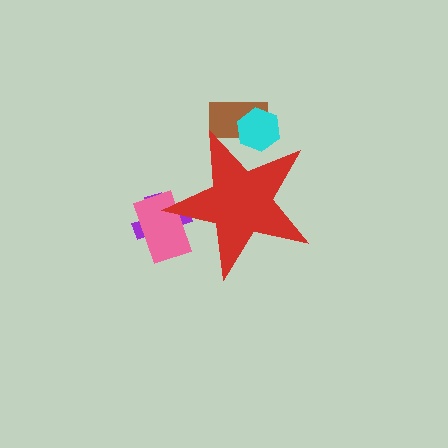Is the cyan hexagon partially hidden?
Yes, the cyan hexagon is partially hidden behind the red star.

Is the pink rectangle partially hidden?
Yes, the pink rectangle is partially hidden behind the red star.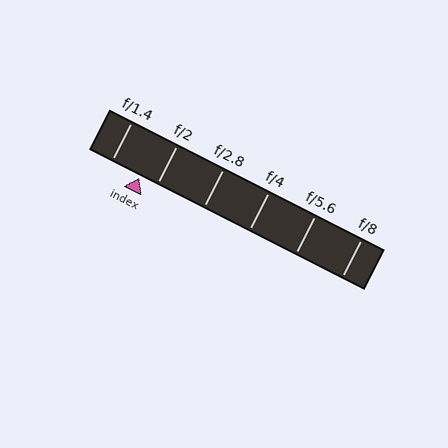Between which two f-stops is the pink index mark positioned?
The index mark is between f/1.4 and f/2.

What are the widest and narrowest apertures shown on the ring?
The widest aperture shown is f/1.4 and the narrowest is f/8.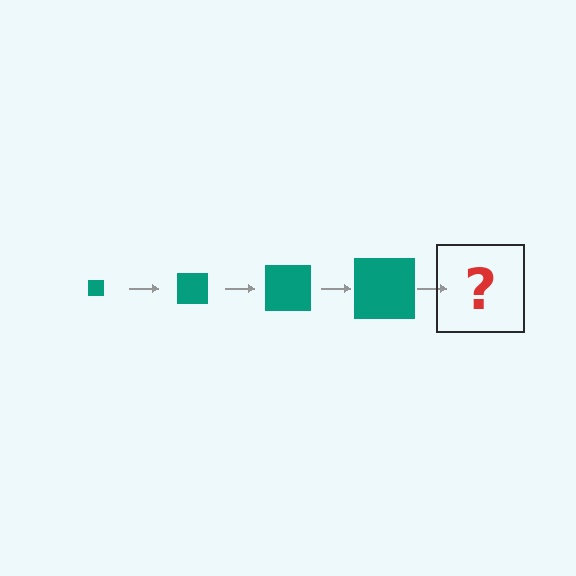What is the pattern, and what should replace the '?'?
The pattern is that the square gets progressively larger each step. The '?' should be a teal square, larger than the previous one.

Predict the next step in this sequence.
The next step is a teal square, larger than the previous one.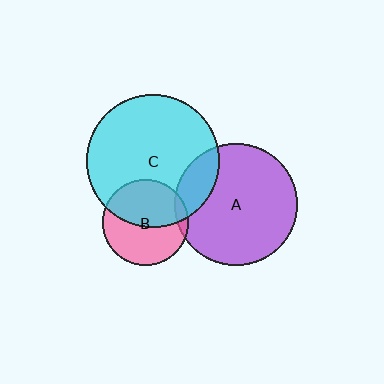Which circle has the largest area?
Circle C (cyan).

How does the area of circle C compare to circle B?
Approximately 2.4 times.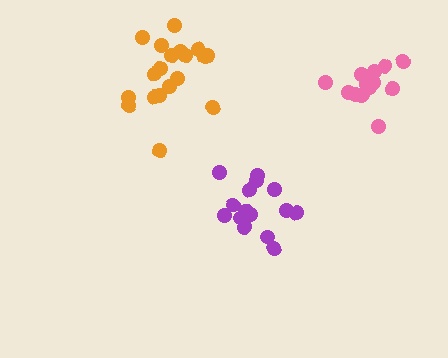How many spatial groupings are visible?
There are 3 spatial groupings.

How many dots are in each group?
Group 1: 19 dots, Group 2: 14 dots, Group 3: 15 dots (48 total).